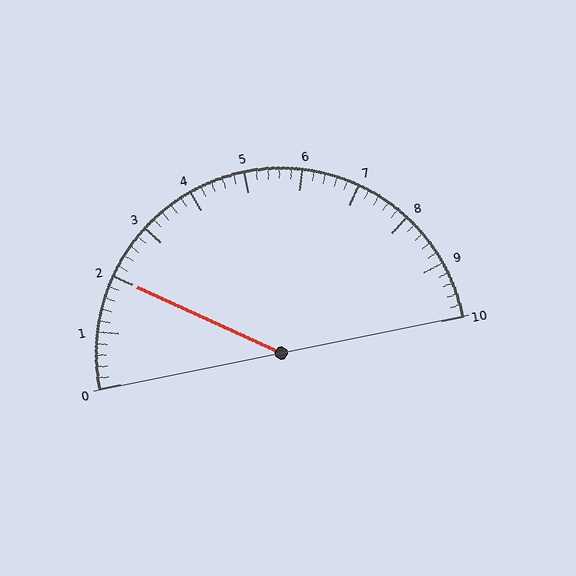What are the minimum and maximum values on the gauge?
The gauge ranges from 0 to 10.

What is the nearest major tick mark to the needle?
The nearest major tick mark is 2.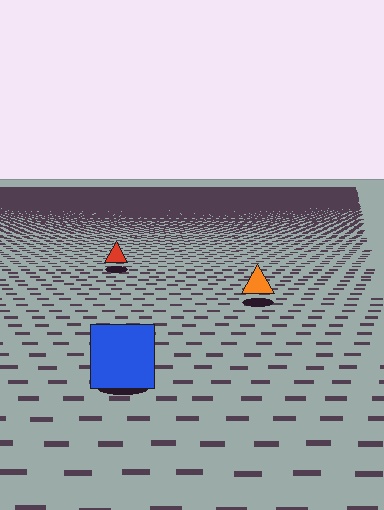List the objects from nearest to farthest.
From nearest to farthest: the blue square, the orange triangle, the red triangle.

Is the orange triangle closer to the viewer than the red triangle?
Yes. The orange triangle is closer — you can tell from the texture gradient: the ground texture is coarser near it.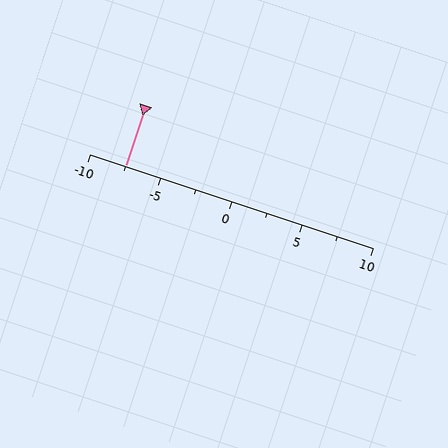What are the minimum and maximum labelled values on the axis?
The axis runs from -10 to 10.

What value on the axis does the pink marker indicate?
The marker indicates approximately -7.5.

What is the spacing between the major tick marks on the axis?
The major ticks are spaced 5 apart.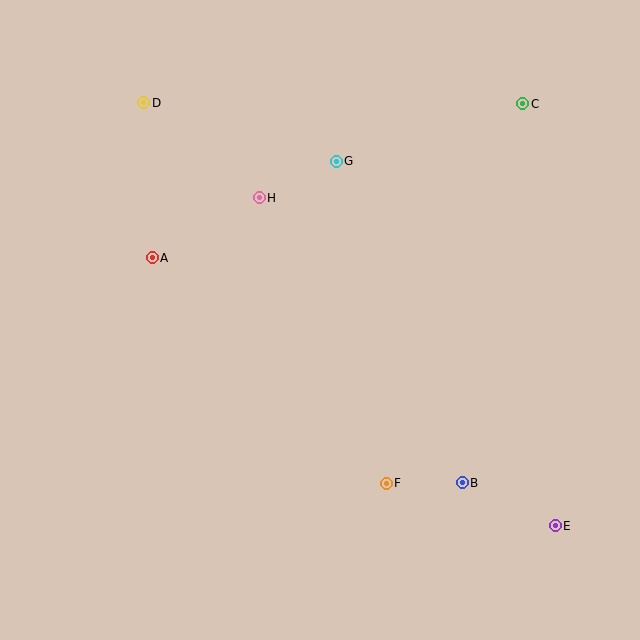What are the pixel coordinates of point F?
Point F is at (386, 483).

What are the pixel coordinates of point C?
Point C is at (523, 104).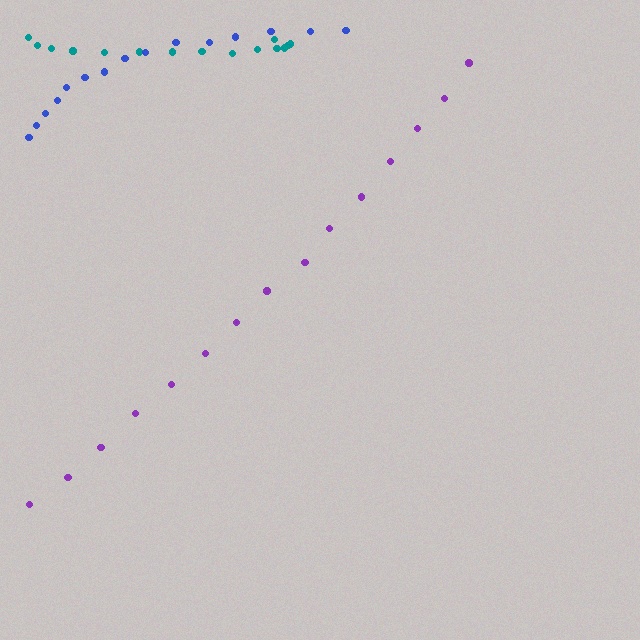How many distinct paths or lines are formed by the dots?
There are 3 distinct paths.